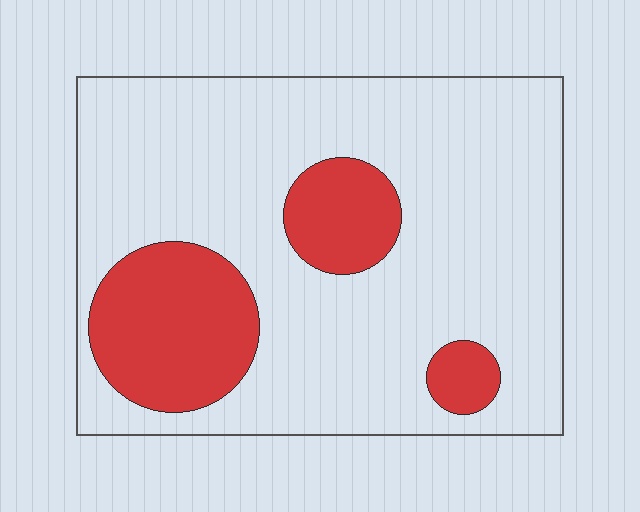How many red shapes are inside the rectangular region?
3.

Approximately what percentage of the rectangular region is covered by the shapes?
Approximately 20%.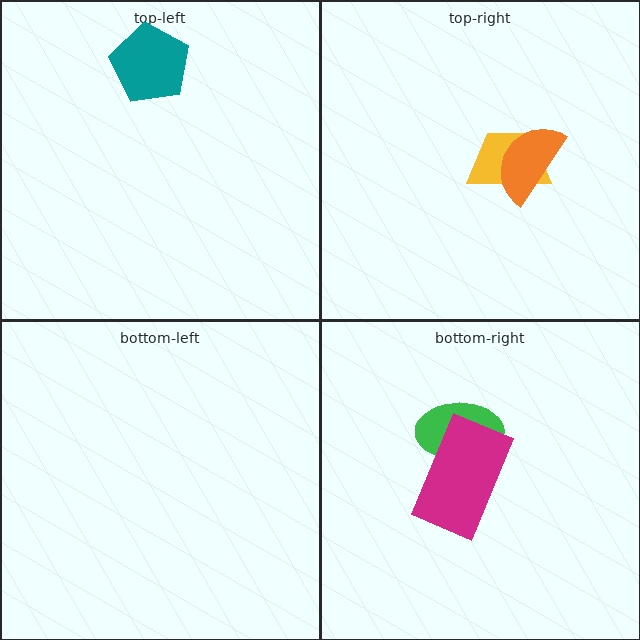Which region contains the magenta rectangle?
The bottom-right region.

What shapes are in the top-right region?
The yellow trapezoid, the orange semicircle.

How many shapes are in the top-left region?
1.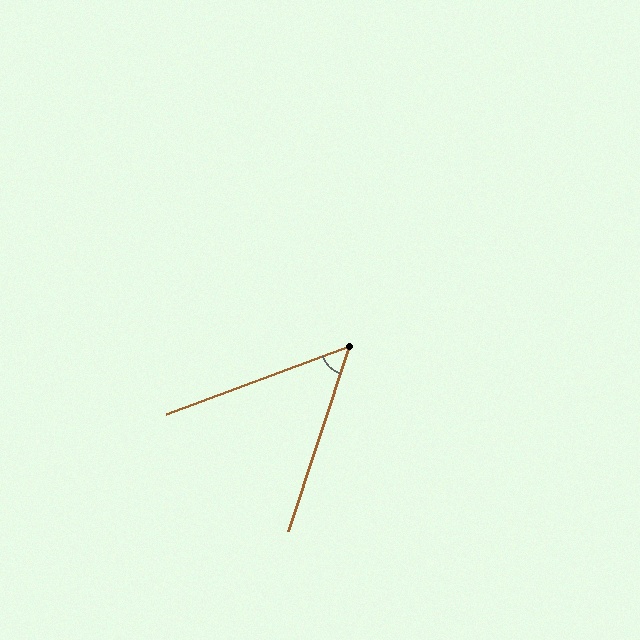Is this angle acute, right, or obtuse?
It is acute.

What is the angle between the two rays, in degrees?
Approximately 52 degrees.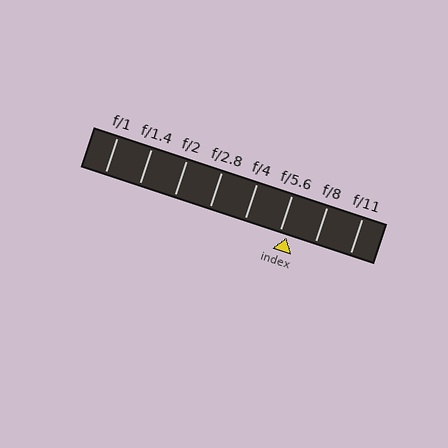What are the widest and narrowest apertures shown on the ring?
The widest aperture shown is f/1 and the narrowest is f/11.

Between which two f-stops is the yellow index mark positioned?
The index mark is between f/5.6 and f/8.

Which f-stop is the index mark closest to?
The index mark is closest to f/5.6.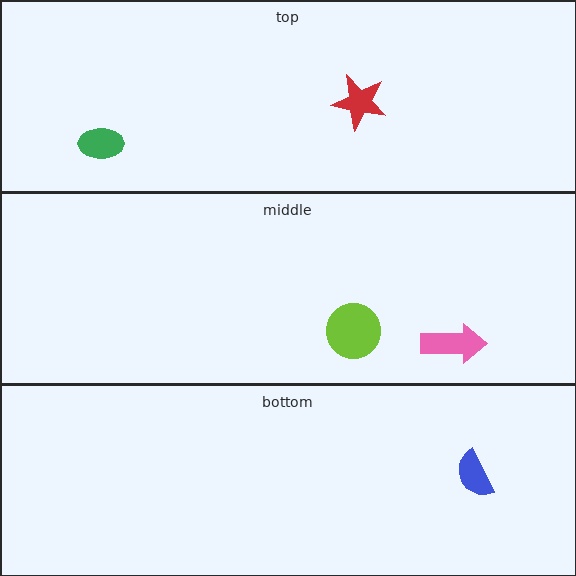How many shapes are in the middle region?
2.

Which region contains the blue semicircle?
The bottom region.